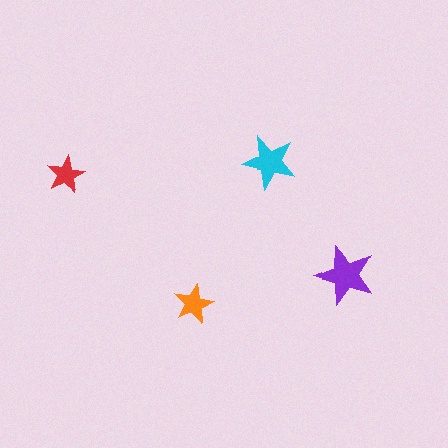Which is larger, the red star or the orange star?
The orange one.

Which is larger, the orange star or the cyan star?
The cyan one.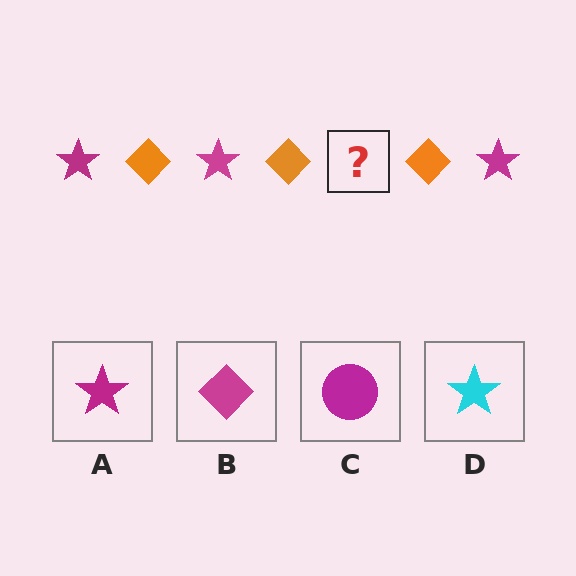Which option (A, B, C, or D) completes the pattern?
A.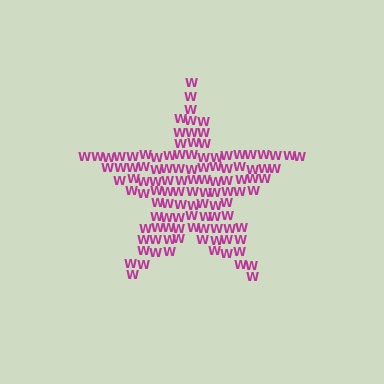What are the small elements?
The small elements are letter W's.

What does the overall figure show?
The overall figure shows a star.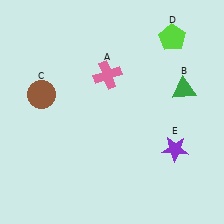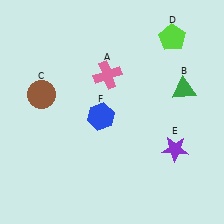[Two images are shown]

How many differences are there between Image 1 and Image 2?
There is 1 difference between the two images.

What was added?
A blue hexagon (F) was added in Image 2.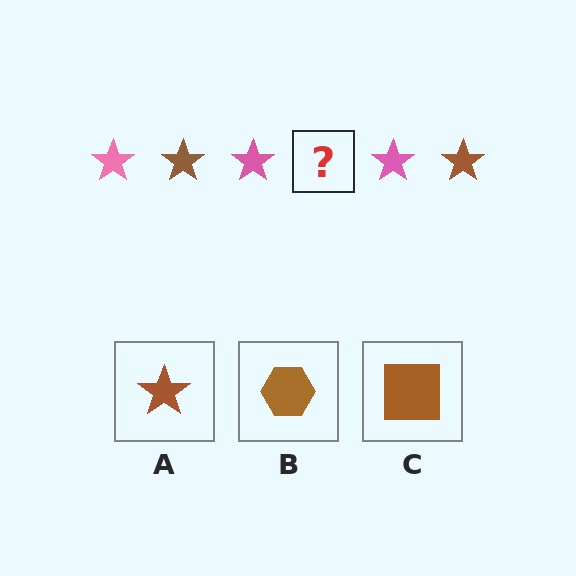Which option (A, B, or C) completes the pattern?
A.